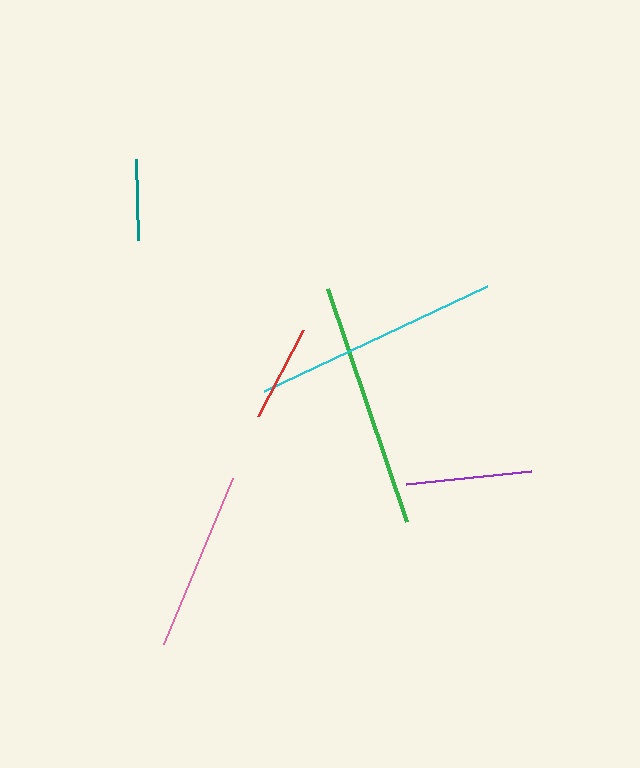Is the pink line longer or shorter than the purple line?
The pink line is longer than the purple line.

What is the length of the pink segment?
The pink segment is approximately 180 pixels long.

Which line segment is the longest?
The cyan line is the longest at approximately 247 pixels.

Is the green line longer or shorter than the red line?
The green line is longer than the red line.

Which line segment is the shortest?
The teal line is the shortest at approximately 82 pixels.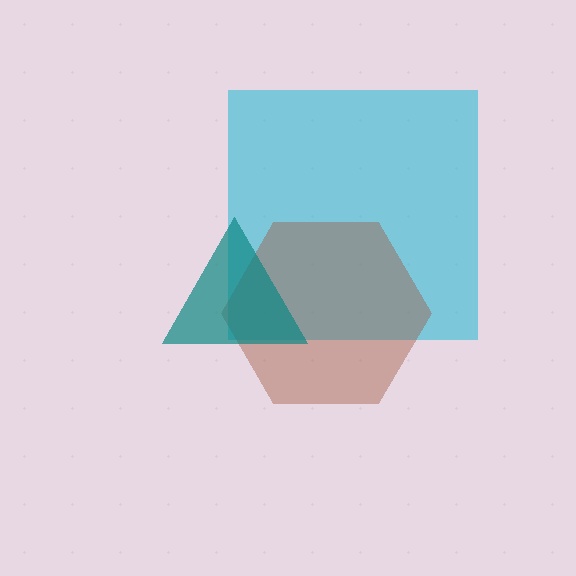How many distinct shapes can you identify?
There are 3 distinct shapes: a cyan square, a brown hexagon, a teal triangle.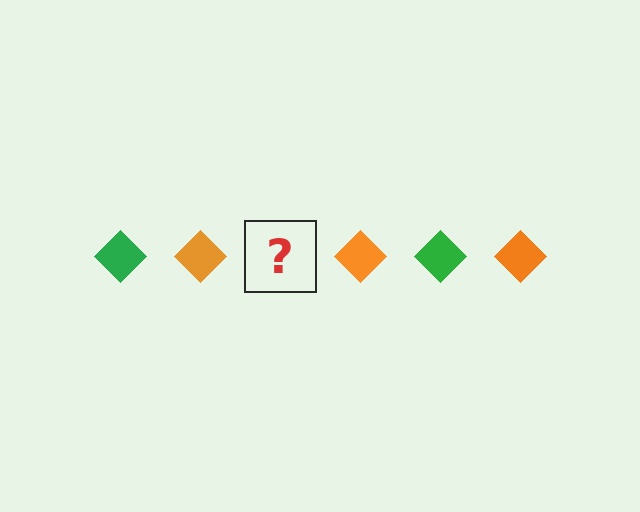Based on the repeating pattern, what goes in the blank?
The blank should be a green diamond.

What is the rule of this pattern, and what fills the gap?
The rule is that the pattern cycles through green, orange diamonds. The gap should be filled with a green diamond.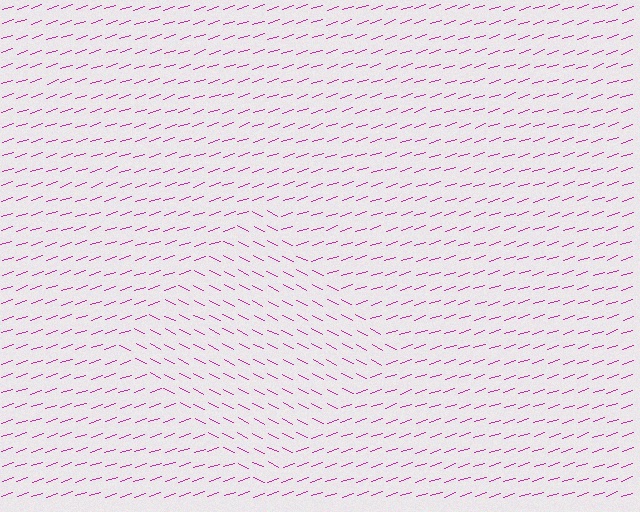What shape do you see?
I see a diamond.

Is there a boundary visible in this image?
Yes, there is a texture boundary formed by a change in line orientation.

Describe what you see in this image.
The image is filled with small magenta line segments. A diamond region in the image has lines oriented differently from the surrounding lines, creating a visible texture boundary.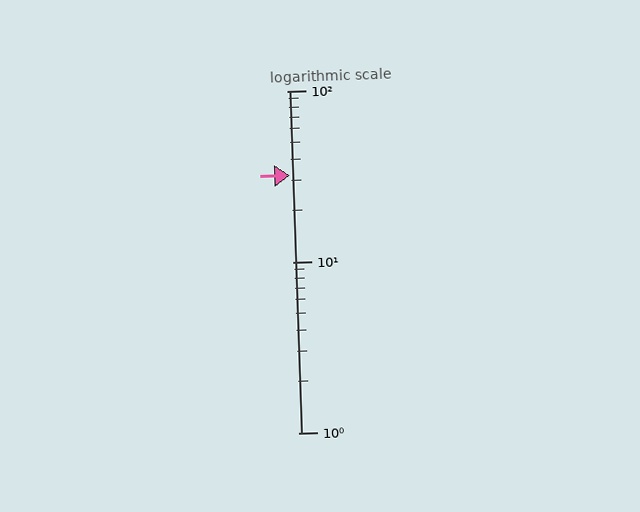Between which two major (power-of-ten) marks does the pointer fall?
The pointer is between 10 and 100.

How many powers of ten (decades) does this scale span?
The scale spans 2 decades, from 1 to 100.